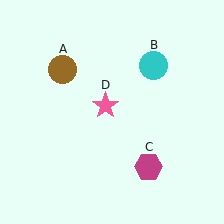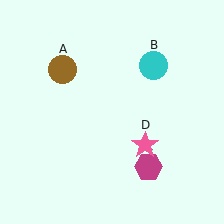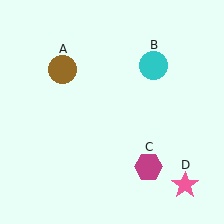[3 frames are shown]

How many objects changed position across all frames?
1 object changed position: pink star (object D).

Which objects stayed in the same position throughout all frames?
Brown circle (object A) and cyan circle (object B) and magenta hexagon (object C) remained stationary.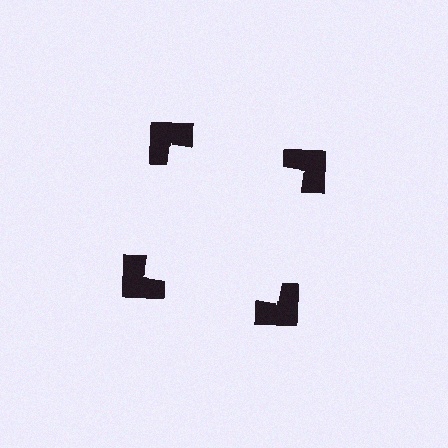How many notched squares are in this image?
There are 4 — one at each vertex of the illusory square.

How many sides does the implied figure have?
4 sides.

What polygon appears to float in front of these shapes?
An illusory square — its edges are inferred from the aligned wedge cuts in the notched squares, not physically drawn.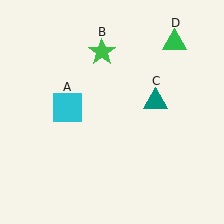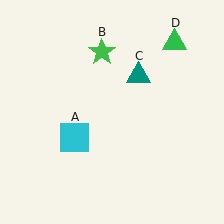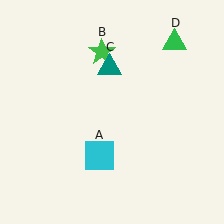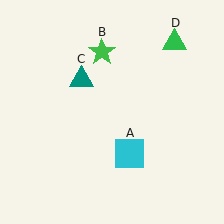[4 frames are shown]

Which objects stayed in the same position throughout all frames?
Green star (object B) and green triangle (object D) remained stationary.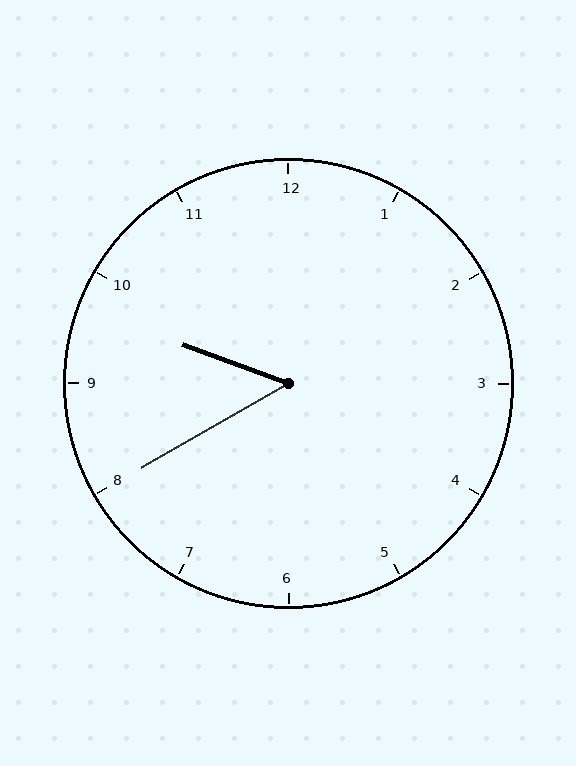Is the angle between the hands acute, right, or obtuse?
It is acute.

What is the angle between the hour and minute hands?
Approximately 50 degrees.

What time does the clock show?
9:40.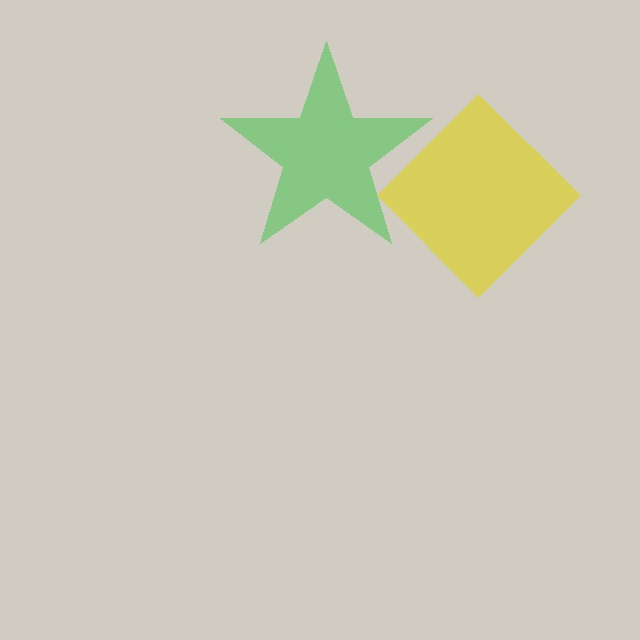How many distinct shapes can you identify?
There are 2 distinct shapes: a green star, a yellow diamond.